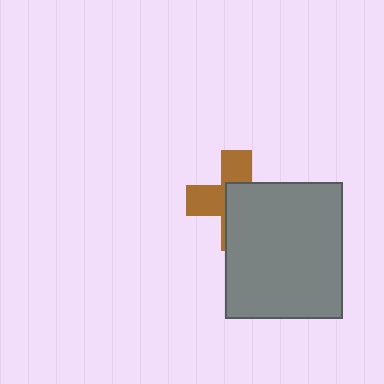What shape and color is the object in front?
The object in front is a gray rectangle.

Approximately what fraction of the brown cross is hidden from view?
Roughly 56% of the brown cross is hidden behind the gray rectangle.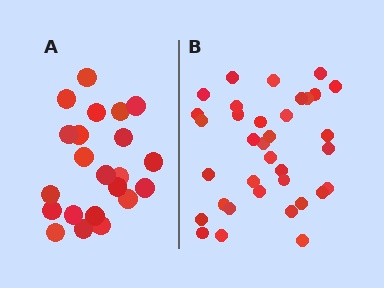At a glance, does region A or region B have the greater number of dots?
Region B (the right region) has more dots.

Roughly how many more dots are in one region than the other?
Region B has approximately 15 more dots than region A.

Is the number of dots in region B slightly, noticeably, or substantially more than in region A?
Region B has substantially more. The ratio is roughly 1.6 to 1.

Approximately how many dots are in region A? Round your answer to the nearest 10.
About 20 dots. (The exact count is 22, which rounds to 20.)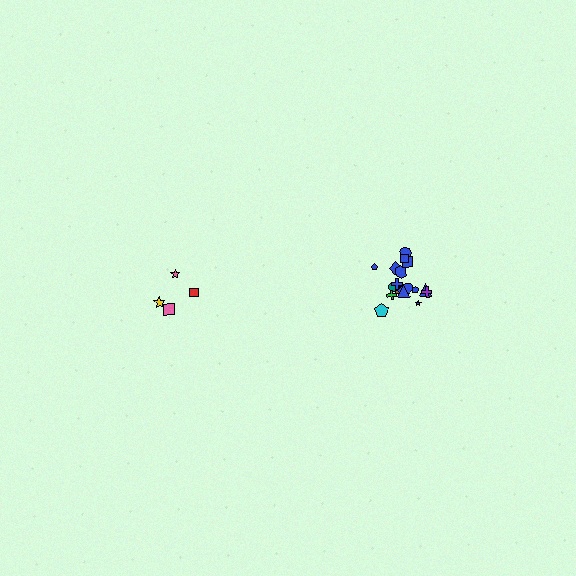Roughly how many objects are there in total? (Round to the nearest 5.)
Roughly 20 objects in total.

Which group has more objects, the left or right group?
The right group.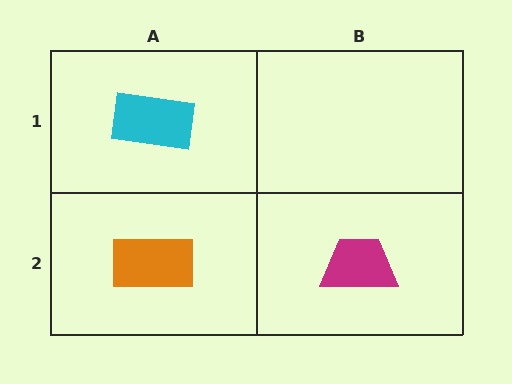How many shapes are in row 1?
1 shape.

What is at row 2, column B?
A magenta trapezoid.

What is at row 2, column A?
An orange rectangle.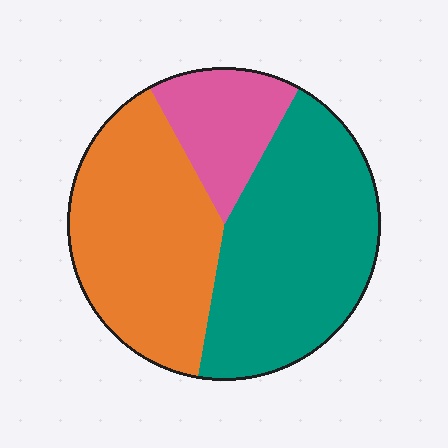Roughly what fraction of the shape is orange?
Orange covers 39% of the shape.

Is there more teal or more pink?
Teal.